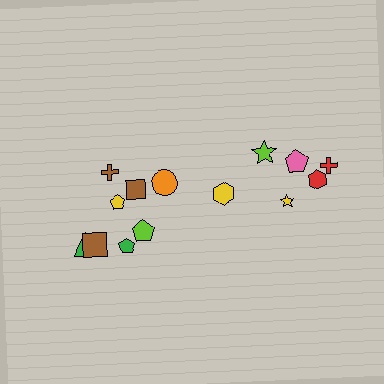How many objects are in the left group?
There are 8 objects.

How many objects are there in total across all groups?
There are 14 objects.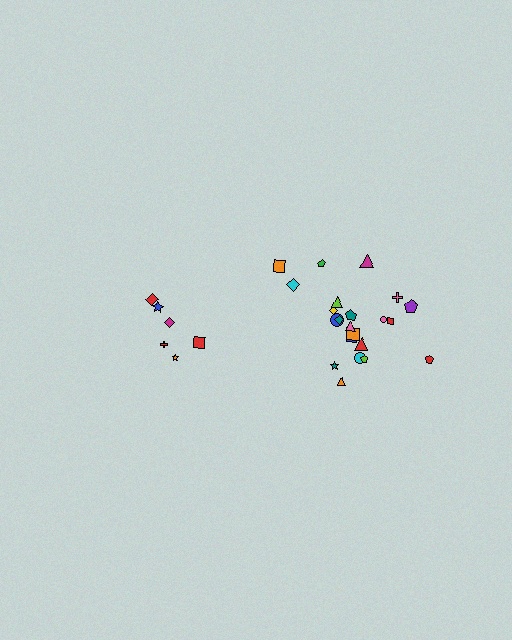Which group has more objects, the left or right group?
The right group.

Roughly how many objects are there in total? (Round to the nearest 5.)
Roughly 30 objects in total.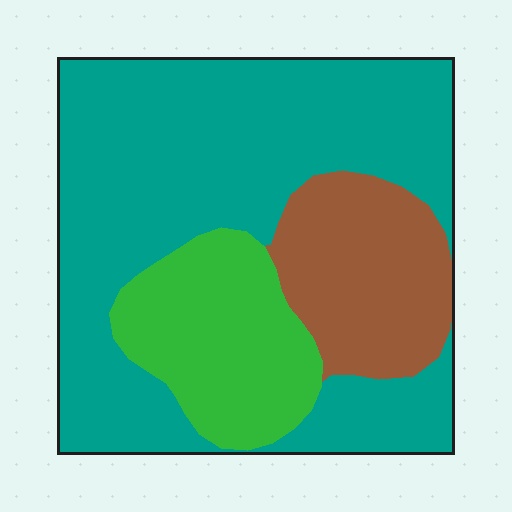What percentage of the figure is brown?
Brown takes up about one fifth (1/5) of the figure.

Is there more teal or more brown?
Teal.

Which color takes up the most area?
Teal, at roughly 60%.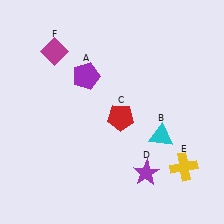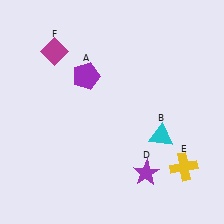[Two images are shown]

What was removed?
The red pentagon (C) was removed in Image 2.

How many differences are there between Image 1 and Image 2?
There is 1 difference between the two images.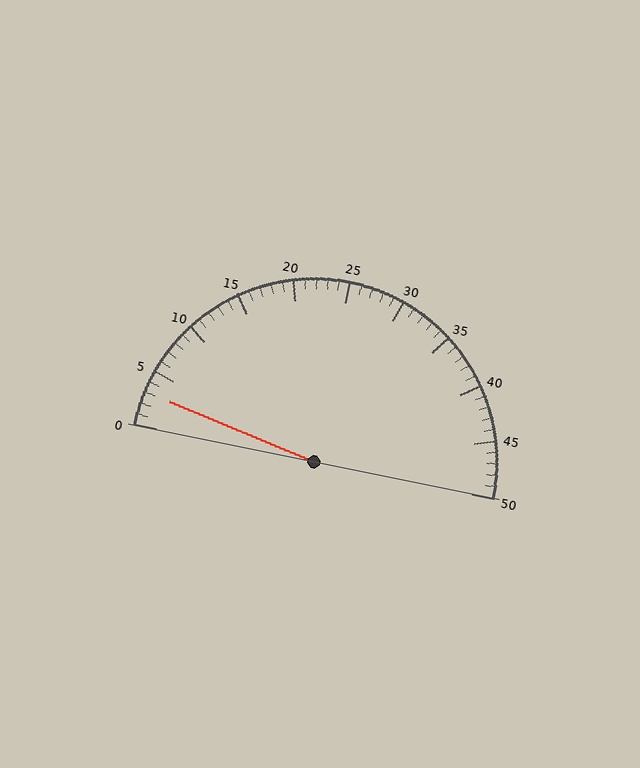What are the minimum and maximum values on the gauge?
The gauge ranges from 0 to 50.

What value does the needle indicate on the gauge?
The needle indicates approximately 3.